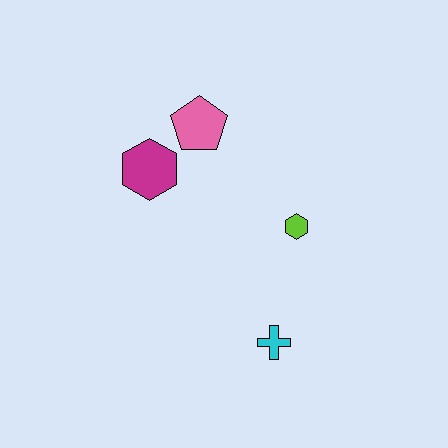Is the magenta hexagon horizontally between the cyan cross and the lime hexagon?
No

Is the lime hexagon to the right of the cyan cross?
Yes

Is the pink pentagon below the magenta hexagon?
No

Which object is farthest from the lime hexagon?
The magenta hexagon is farthest from the lime hexagon.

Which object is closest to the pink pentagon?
The magenta hexagon is closest to the pink pentagon.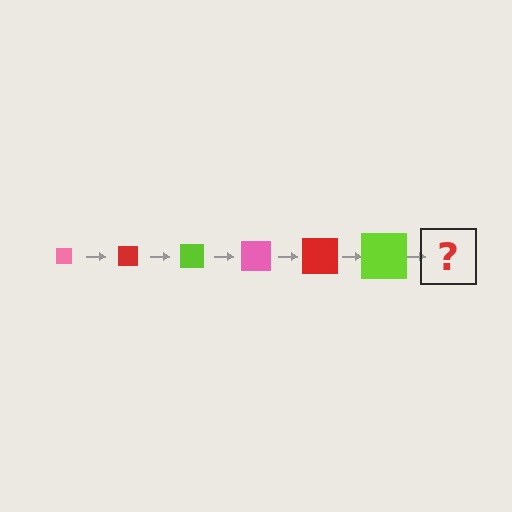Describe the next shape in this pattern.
It should be a pink square, larger than the previous one.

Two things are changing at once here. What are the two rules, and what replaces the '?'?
The two rules are that the square grows larger each step and the color cycles through pink, red, and lime. The '?' should be a pink square, larger than the previous one.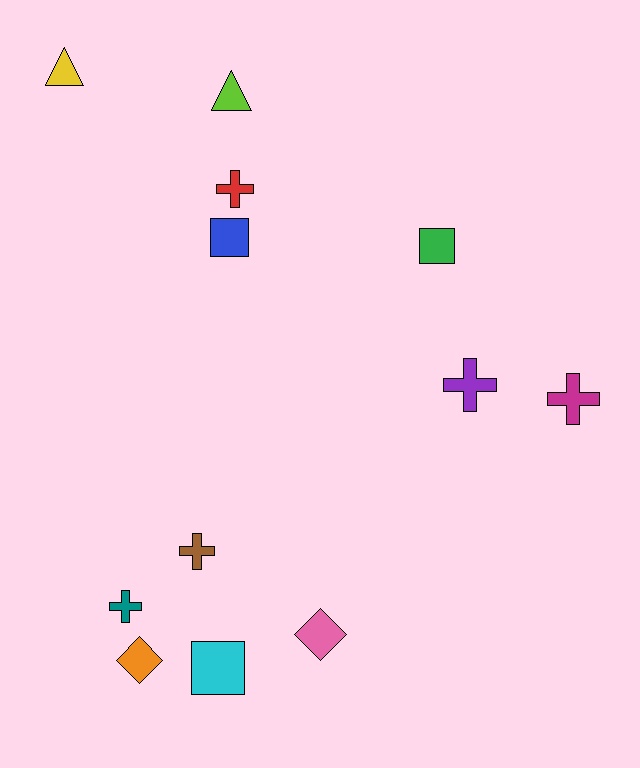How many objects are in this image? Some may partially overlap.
There are 12 objects.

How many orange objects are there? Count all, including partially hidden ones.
There is 1 orange object.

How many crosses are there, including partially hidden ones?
There are 5 crosses.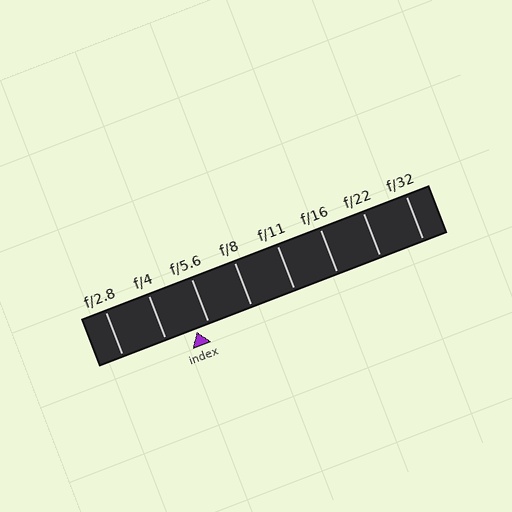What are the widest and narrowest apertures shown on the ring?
The widest aperture shown is f/2.8 and the narrowest is f/32.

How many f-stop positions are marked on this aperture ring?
There are 8 f-stop positions marked.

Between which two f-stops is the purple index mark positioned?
The index mark is between f/4 and f/5.6.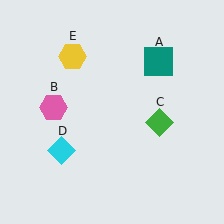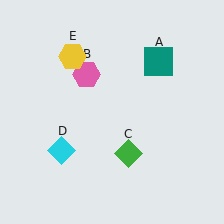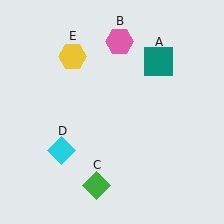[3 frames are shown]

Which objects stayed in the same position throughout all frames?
Teal square (object A) and cyan diamond (object D) and yellow hexagon (object E) remained stationary.